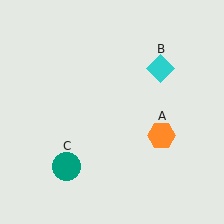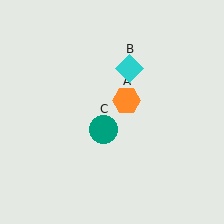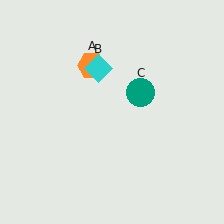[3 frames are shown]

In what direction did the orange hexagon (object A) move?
The orange hexagon (object A) moved up and to the left.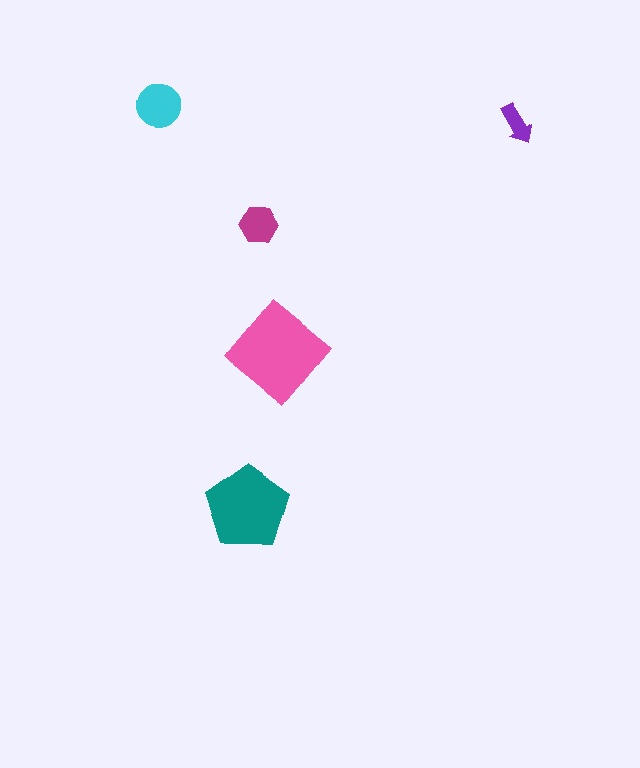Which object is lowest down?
The teal pentagon is bottommost.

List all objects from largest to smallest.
The pink diamond, the teal pentagon, the cyan circle, the magenta hexagon, the purple arrow.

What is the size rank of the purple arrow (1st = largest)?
5th.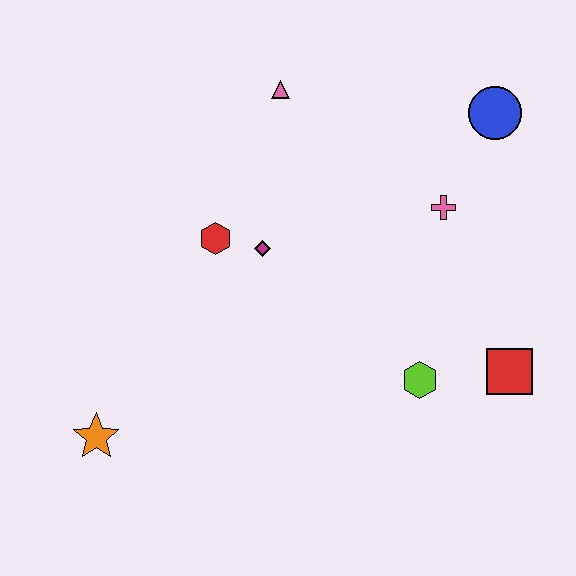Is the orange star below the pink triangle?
Yes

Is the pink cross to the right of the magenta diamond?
Yes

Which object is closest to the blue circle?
The pink cross is closest to the blue circle.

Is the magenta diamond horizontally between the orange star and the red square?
Yes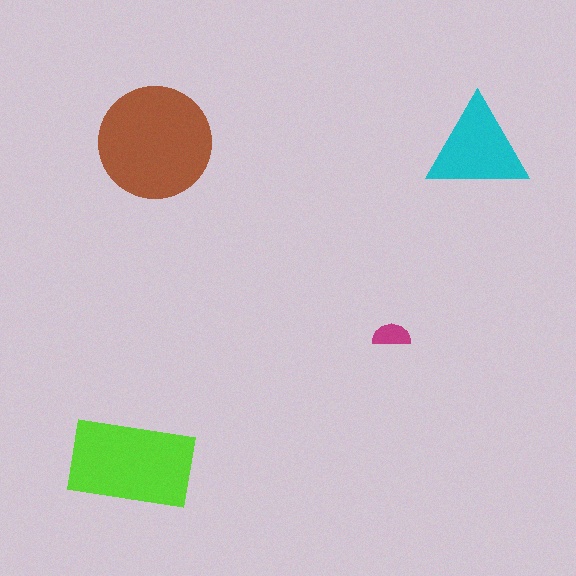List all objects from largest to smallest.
The brown circle, the lime rectangle, the cyan triangle, the magenta semicircle.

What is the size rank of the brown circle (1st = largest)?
1st.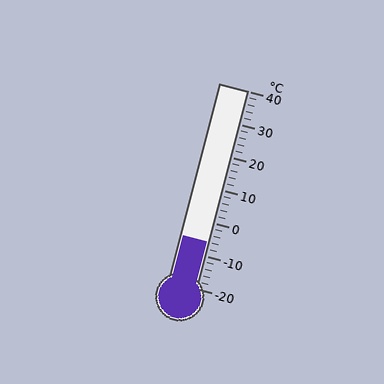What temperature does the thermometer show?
The thermometer shows approximately -6°C.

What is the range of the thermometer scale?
The thermometer scale ranges from -20°C to 40°C.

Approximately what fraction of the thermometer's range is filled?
The thermometer is filled to approximately 25% of its range.